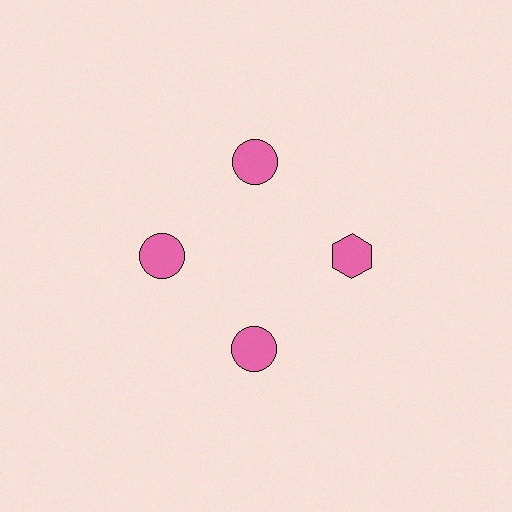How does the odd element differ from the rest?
It has a different shape: hexagon instead of circle.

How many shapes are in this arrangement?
There are 4 shapes arranged in a ring pattern.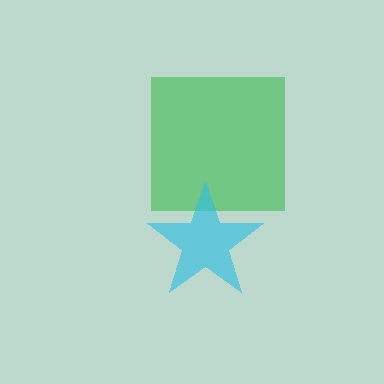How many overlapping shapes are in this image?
There are 2 overlapping shapes in the image.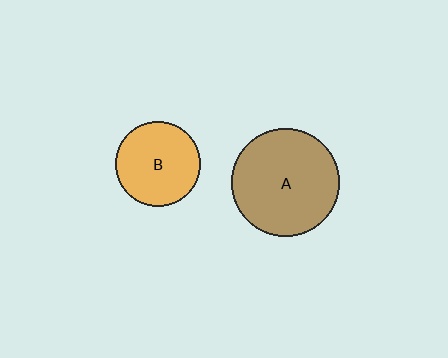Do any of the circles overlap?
No, none of the circles overlap.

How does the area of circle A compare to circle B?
Approximately 1.6 times.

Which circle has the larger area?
Circle A (brown).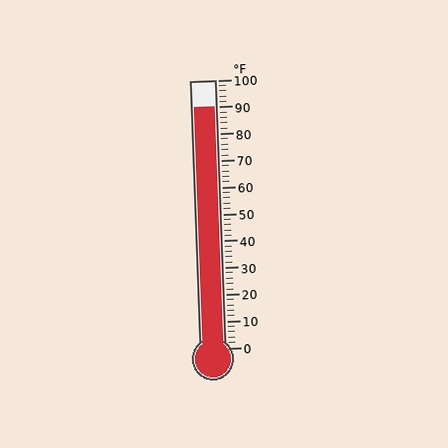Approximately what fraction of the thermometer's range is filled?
The thermometer is filled to approximately 90% of its range.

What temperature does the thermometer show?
The thermometer shows approximately 90°F.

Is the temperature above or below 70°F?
The temperature is above 70°F.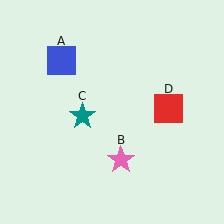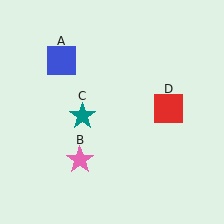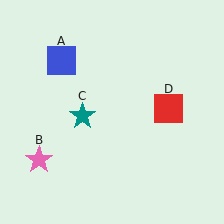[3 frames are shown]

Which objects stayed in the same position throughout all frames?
Blue square (object A) and teal star (object C) and red square (object D) remained stationary.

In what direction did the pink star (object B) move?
The pink star (object B) moved left.